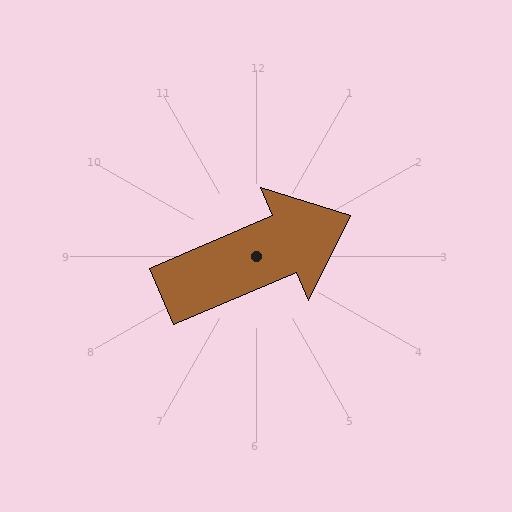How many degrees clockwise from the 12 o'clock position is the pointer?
Approximately 67 degrees.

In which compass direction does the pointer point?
Northeast.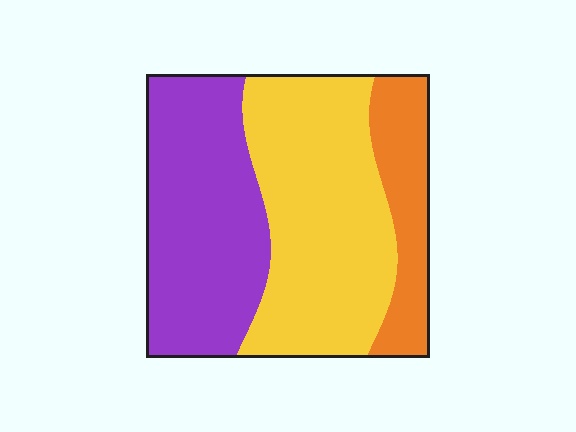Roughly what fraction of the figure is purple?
Purple takes up about three eighths (3/8) of the figure.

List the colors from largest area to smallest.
From largest to smallest: yellow, purple, orange.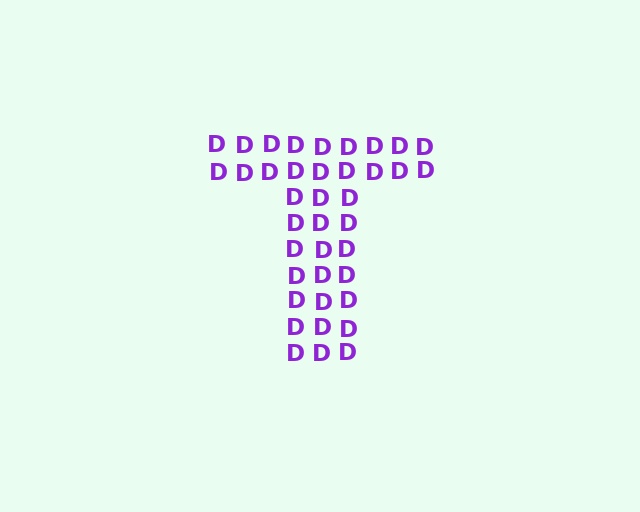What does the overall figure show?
The overall figure shows the letter T.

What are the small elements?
The small elements are letter D's.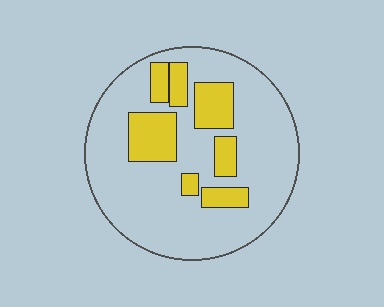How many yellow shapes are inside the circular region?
7.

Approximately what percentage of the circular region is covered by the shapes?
Approximately 25%.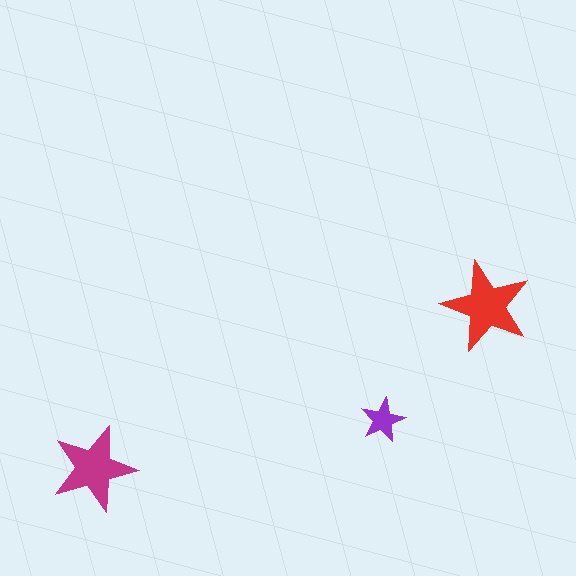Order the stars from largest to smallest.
the red one, the magenta one, the purple one.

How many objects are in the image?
There are 3 objects in the image.